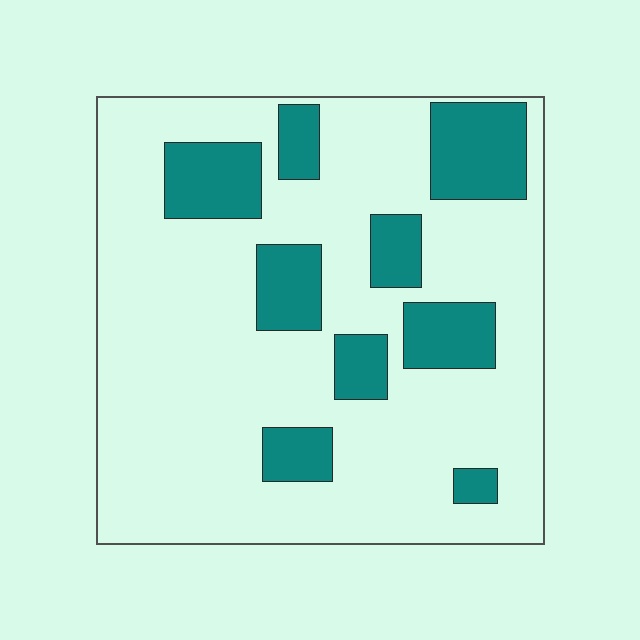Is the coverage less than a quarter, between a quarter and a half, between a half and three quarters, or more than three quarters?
Less than a quarter.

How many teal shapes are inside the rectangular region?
9.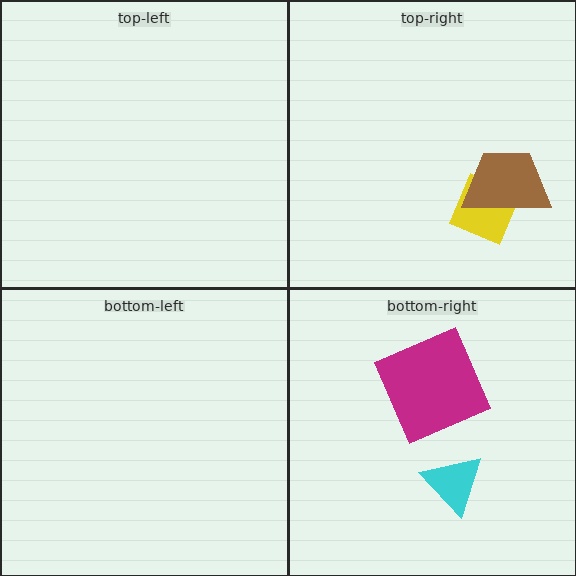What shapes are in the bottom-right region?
The magenta square, the cyan triangle.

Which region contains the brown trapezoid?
The top-right region.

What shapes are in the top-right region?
The yellow diamond, the brown trapezoid.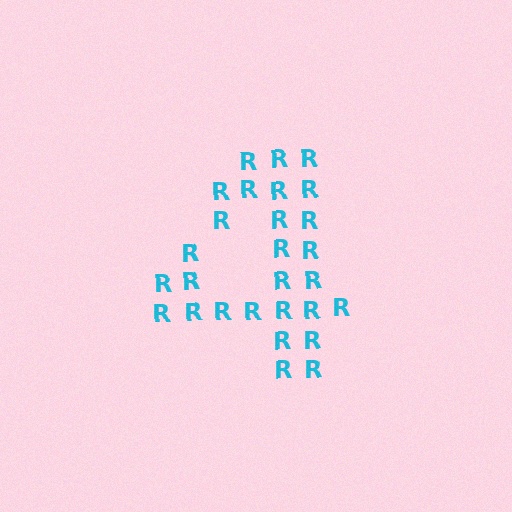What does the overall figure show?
The overall figure shows the digit 4.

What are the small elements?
The small elements are letter R's.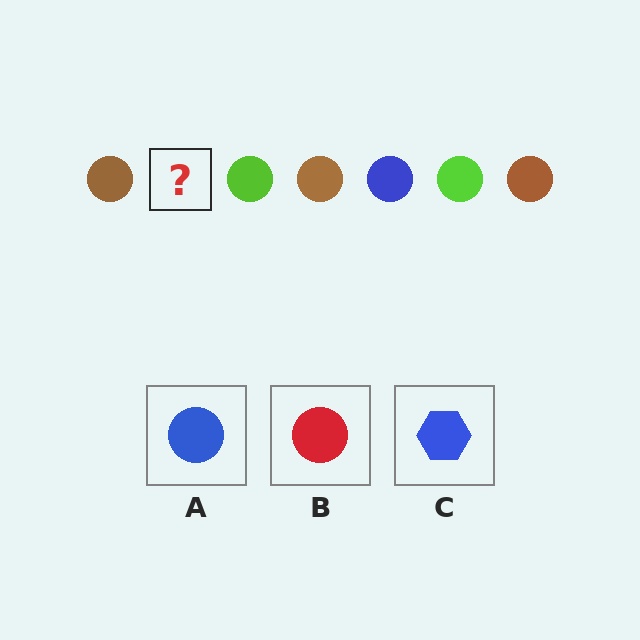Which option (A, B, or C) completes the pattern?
A.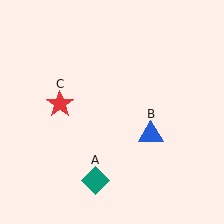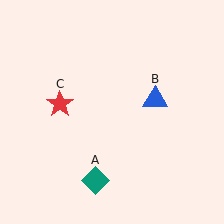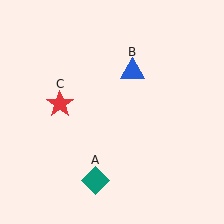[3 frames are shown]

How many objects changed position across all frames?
1 object changed position: blue triangle (object B).